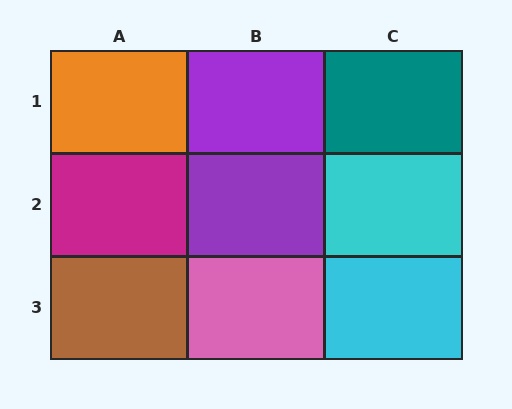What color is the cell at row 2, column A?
Magenta.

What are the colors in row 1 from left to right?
Orange, purple, teal.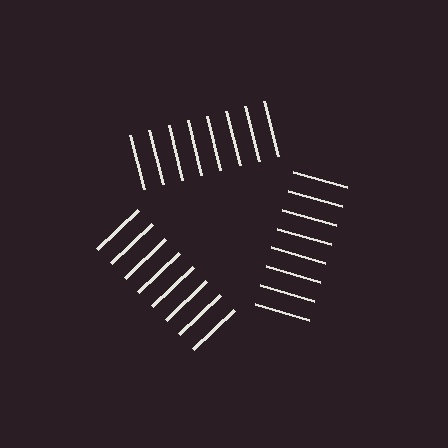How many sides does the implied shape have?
3 sides — the line-ends trace a triangle.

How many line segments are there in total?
24 — 8 along each of the 3 edges.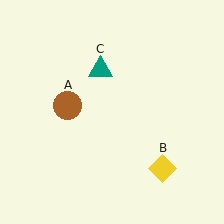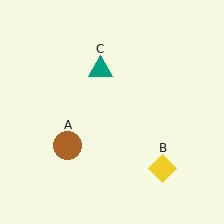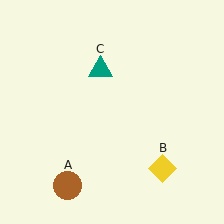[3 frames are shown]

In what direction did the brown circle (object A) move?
The brown circle (object A) moved down.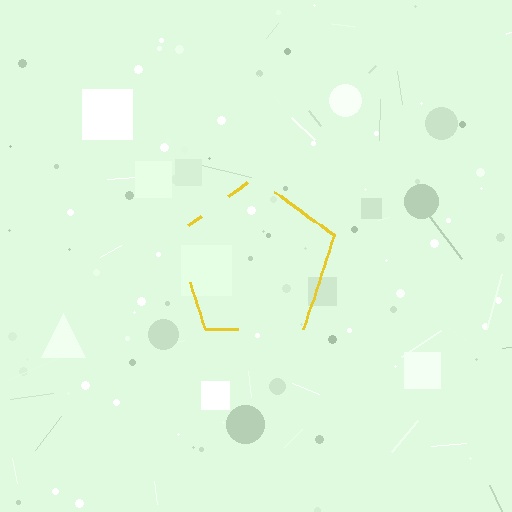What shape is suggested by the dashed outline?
The dashed outline suggests a pentagon.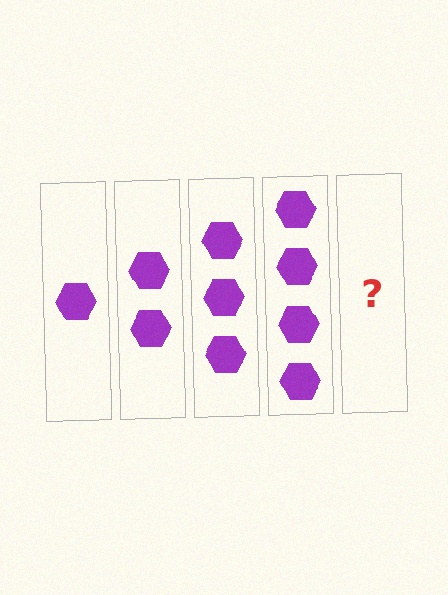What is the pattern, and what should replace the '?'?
The pattern is that each step adds one more hexagon. The '?' should be 5 hexagons.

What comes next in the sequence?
The next element should be 5 hexagons.